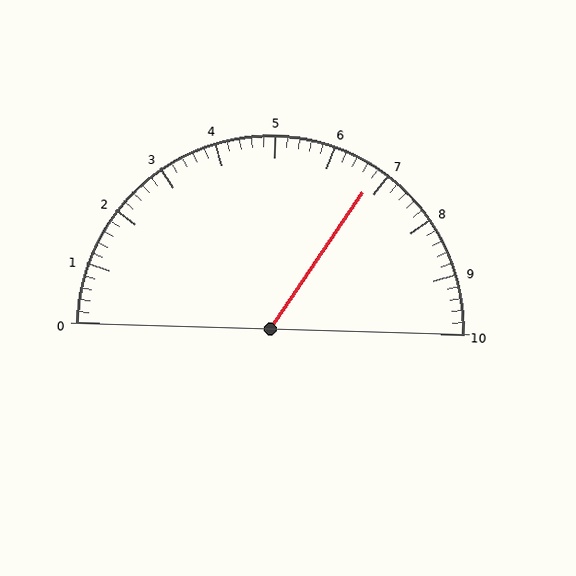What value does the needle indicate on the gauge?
The needle indicates approximately 6.8.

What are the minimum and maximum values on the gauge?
The gauge ranges from 0 to 10.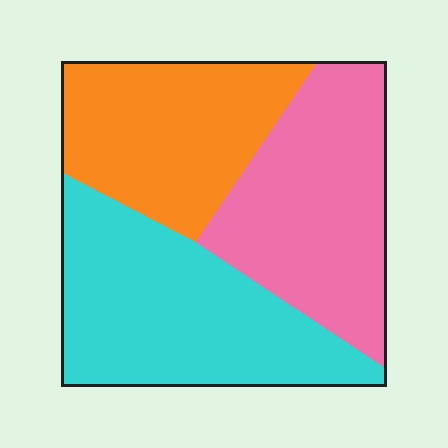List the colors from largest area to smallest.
From largest to smallest: cyan, pink, orange.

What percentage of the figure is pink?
Pink covers 34% of the figure.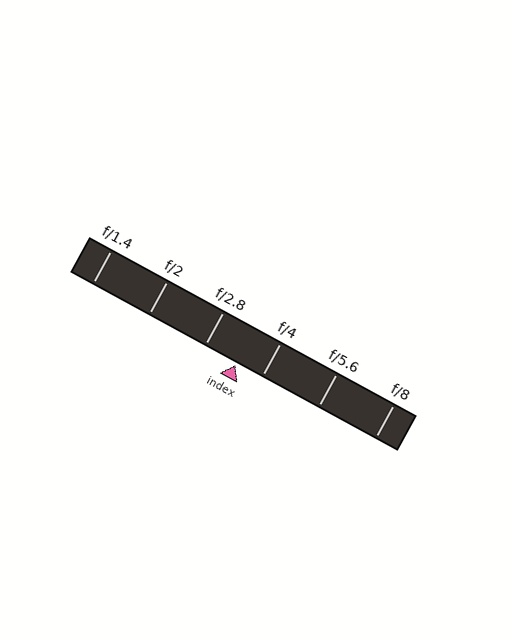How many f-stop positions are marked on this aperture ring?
There are 6 f-stop positions marked.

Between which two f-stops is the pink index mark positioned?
The index mark is between f/2.8 and f/4.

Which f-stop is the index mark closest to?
The index mark is closest to f/4.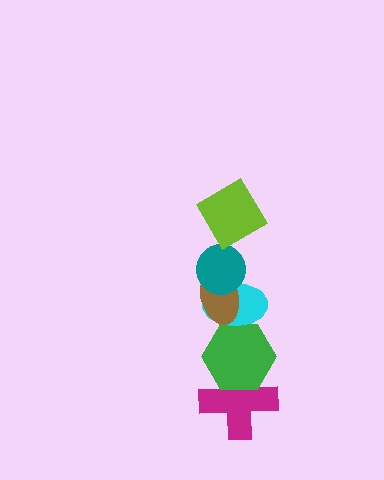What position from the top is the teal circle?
The teal circle is 2nd from the top.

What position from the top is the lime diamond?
The lime diamond is 1st from the top.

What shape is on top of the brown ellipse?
The teal circle is on top of the brown ellipse.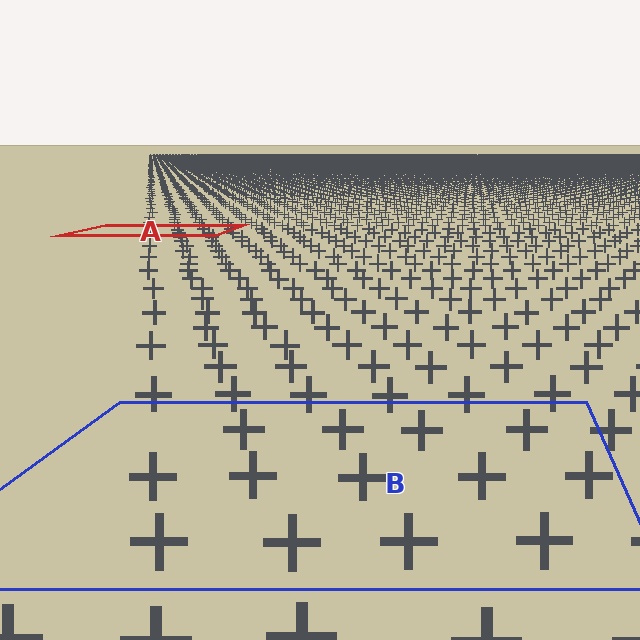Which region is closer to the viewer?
Region B is closer. The texture elements there are larger and more spread out.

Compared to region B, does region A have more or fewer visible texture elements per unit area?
Region A has more texture elements per unit area — they are packed more densely because it is farther away.